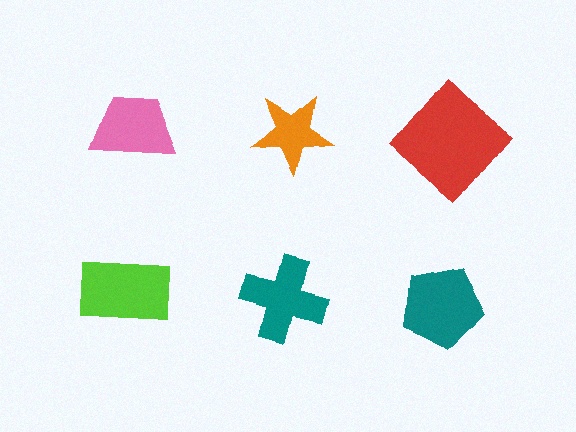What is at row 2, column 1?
A lime rectangle.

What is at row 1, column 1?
A pink trapezoid.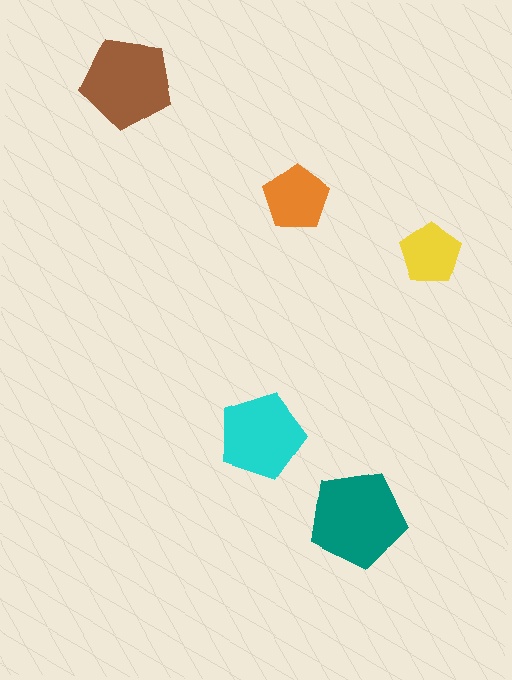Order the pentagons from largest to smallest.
the teal one, the brown one, the cyan one, the orange one, the yellow one.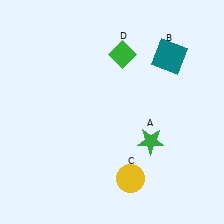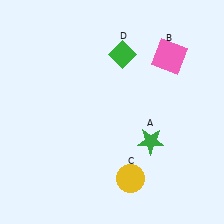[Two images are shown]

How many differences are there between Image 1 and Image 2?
There is 1 difference between the two images.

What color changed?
The square (B) changed from teal in Image 1 to pink in Image 2.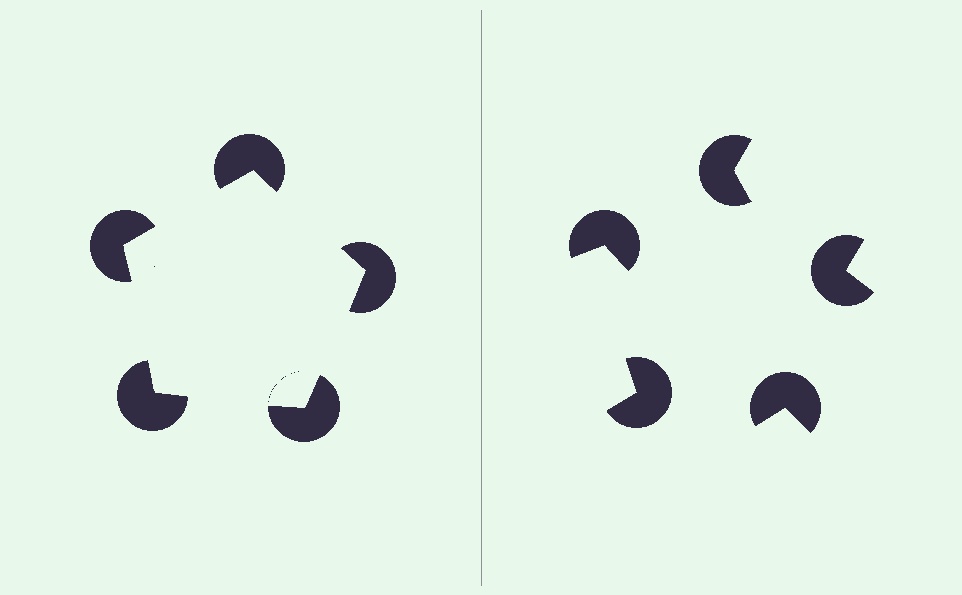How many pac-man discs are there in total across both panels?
10 — 5 on each side.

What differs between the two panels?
The pac-man discs are positioned identically on both sides; only the wedge orientations differ. On the left they align to a pentagon; on the right they are misaligned.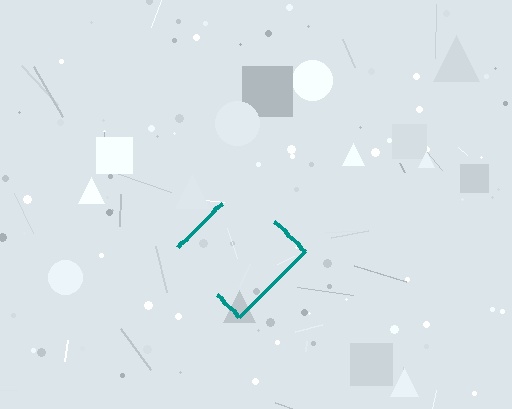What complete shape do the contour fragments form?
The contour fragments form a diamond.